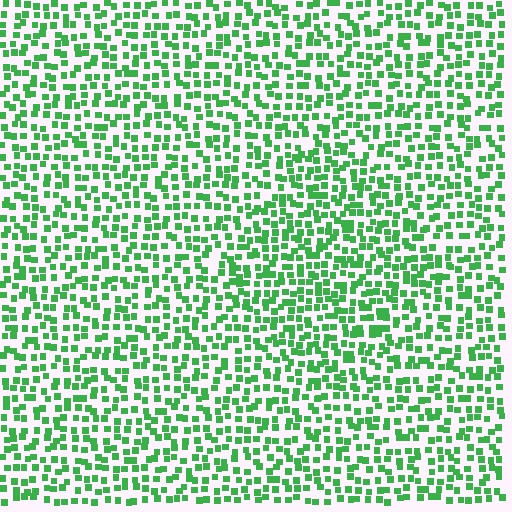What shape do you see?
I see a diamond.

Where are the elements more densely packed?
The elements are more densely packed inside the diamond boundary.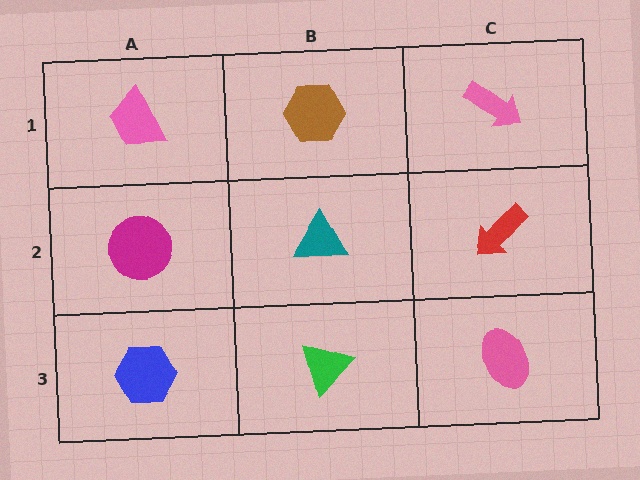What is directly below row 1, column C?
A red arrow.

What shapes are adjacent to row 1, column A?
A magenta circle (row 2, column A), a brown hexagon (row 1, column B).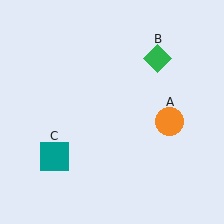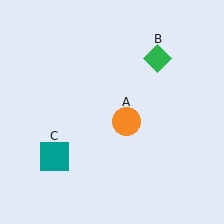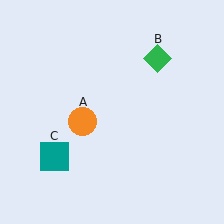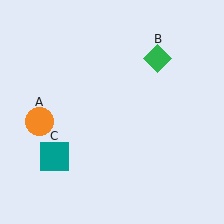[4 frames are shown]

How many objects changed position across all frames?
1 object changed position: orange circle (object A).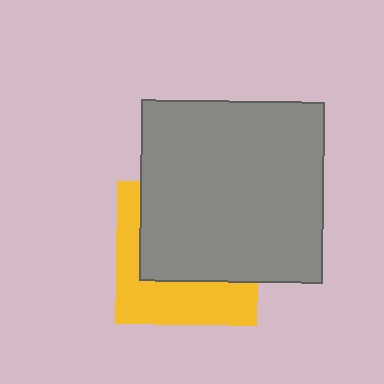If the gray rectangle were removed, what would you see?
You would see the complete yellow square.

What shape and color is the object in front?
The object in front is a gray rectangle.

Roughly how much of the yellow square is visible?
A small part of it is visible (roughly 41%).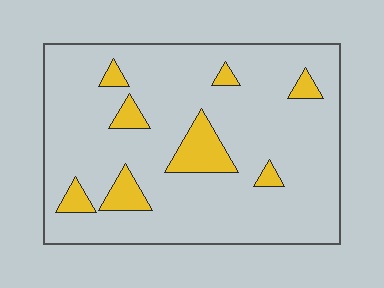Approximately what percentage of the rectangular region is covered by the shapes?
Approximately 10%.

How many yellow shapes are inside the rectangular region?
8.